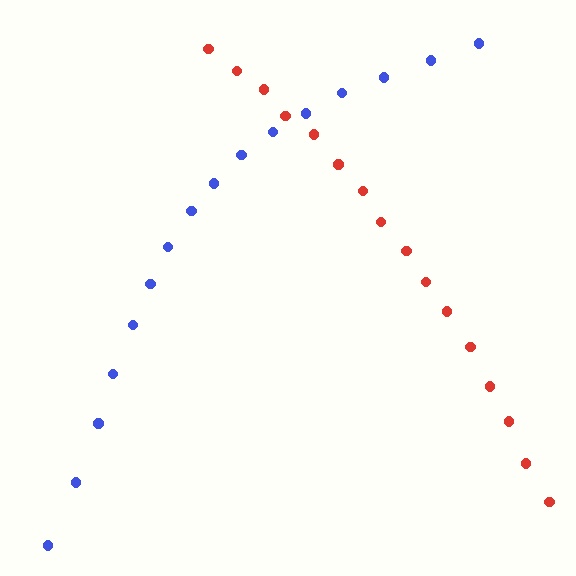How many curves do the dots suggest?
There are 2 distinct paths.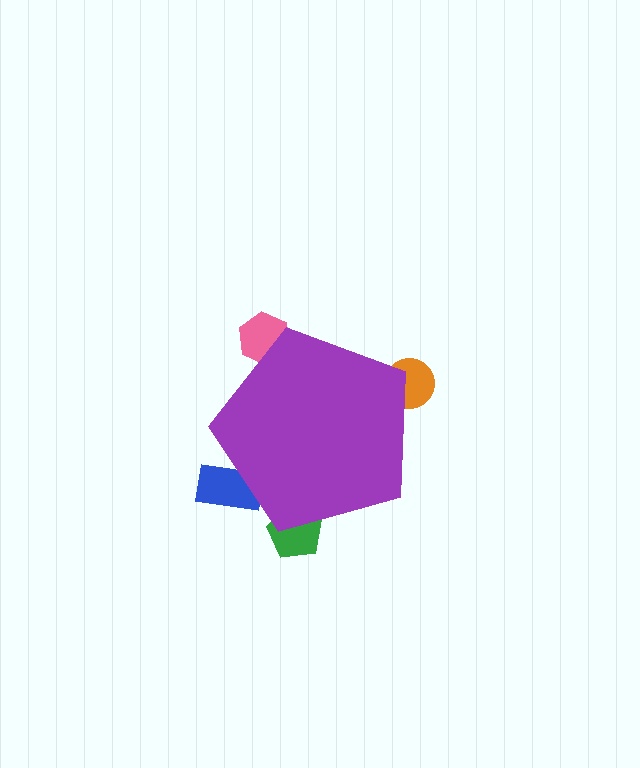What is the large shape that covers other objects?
A purple pentagon.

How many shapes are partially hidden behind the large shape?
4 shapes are partially hidden.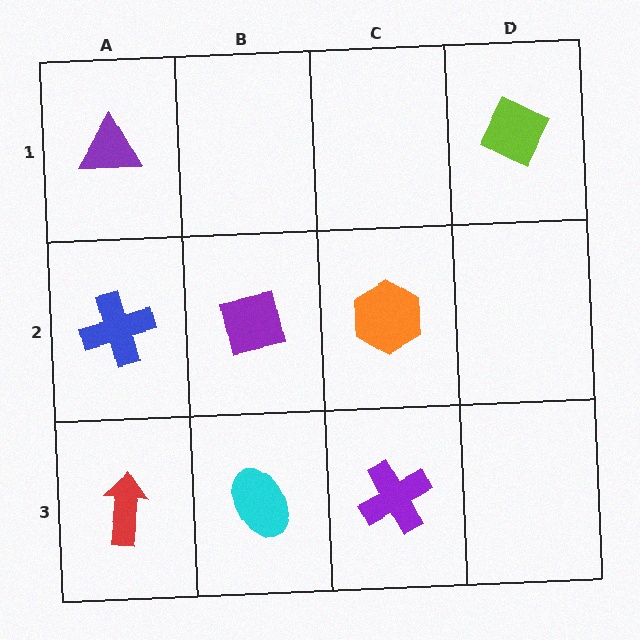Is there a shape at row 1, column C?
No, that cell is empty.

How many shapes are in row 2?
3 shapes.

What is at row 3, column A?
A red arrow.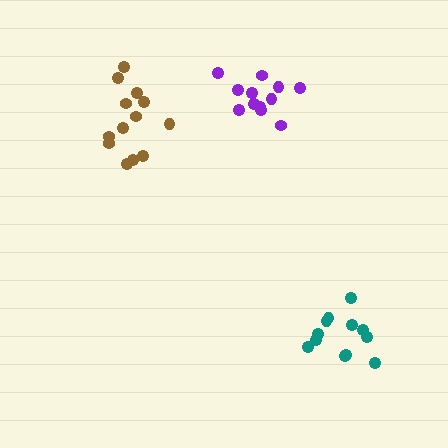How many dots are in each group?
Group 1: 12 dots, Group 2: 12 dots, Group 3: 13 dots (37 total).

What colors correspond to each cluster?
The clusters are colored: teal, purple, brown.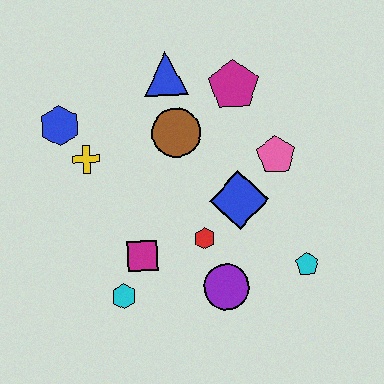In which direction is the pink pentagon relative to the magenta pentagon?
The pink pentagon is below the magenta pentagon.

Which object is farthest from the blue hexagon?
The cyan pentagon is farthest from the blue hexagon.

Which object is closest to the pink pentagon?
The blue diamond is closest to the pink pentagon.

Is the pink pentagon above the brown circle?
No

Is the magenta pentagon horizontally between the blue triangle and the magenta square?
No